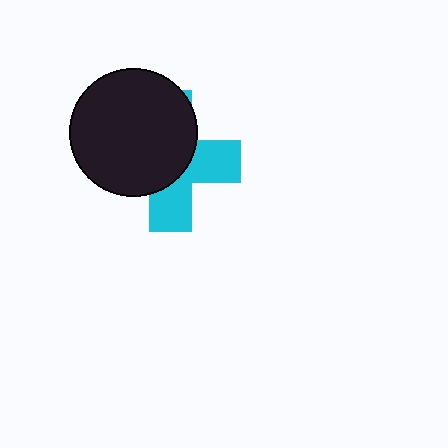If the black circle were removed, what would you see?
You would see the complete cyan cross.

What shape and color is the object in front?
The object in front is a black circle.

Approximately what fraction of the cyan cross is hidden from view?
Roughly 59% of the cyan cross is hidden behind the black circle.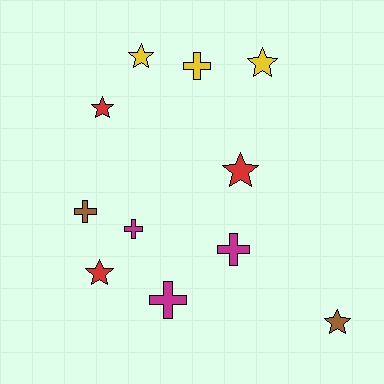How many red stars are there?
There are 3 red stars.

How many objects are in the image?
There are 11 objects.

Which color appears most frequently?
Red, with 3 objects.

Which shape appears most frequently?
Star, with 6 objects.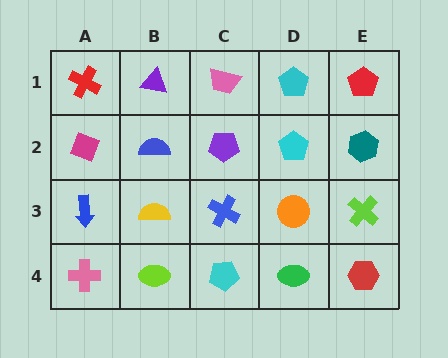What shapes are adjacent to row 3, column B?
A blue semicircle (row 2, column B), a lime ellipse (row 4, column B), a blue arrow (row 3, column A), a blue cross (row 3, column C).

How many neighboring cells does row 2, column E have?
3.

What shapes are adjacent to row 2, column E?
A red pentagon (row 1, column E), a lime cross (row 3, column E), a cyan pentagon (row 2, column D).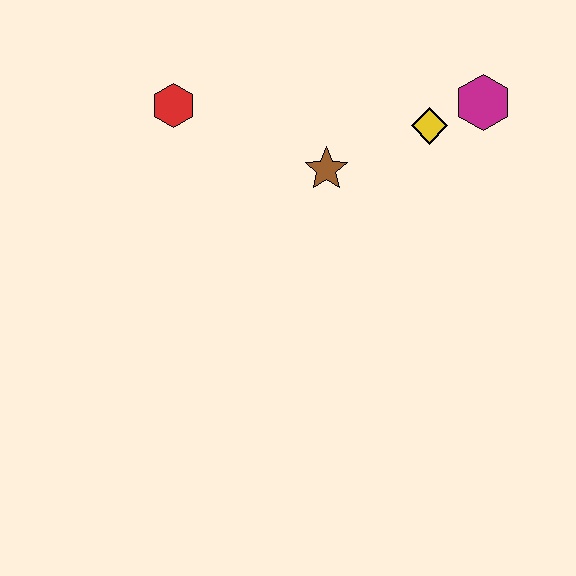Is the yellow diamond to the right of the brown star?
Yes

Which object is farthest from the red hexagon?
The magenta hexagon is farthest from the red hexagon.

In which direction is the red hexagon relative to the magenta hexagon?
The red hexagon is to the left of the magenta hexagon.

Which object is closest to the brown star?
The yellow diamond is closest to the brown star.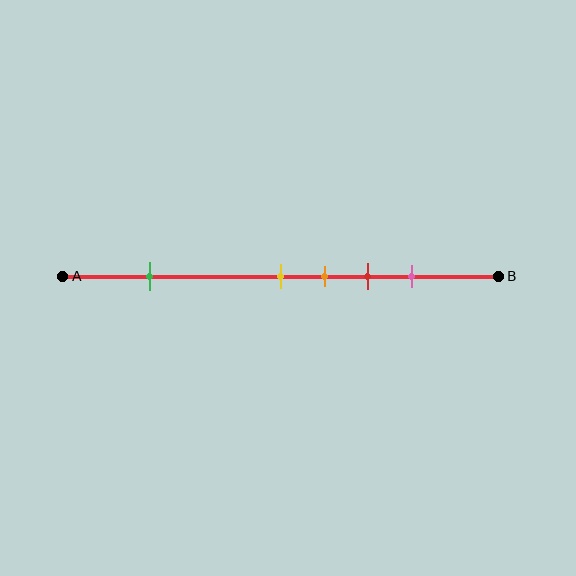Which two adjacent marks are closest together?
The yellow and orange marks are the closest adjacent pair.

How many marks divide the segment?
There are 5 marks dividing the segment.